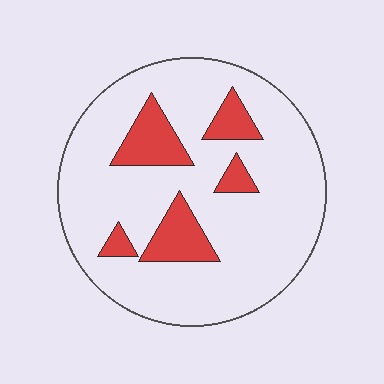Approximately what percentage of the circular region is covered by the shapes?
Approximately 15%.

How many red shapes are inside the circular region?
5.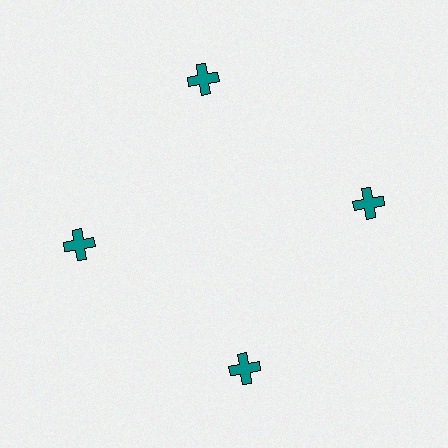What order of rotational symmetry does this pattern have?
This pattern has 4-fold rotational symmetry.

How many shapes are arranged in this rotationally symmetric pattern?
There are 4 shapes, arranged in 4 groups of 1.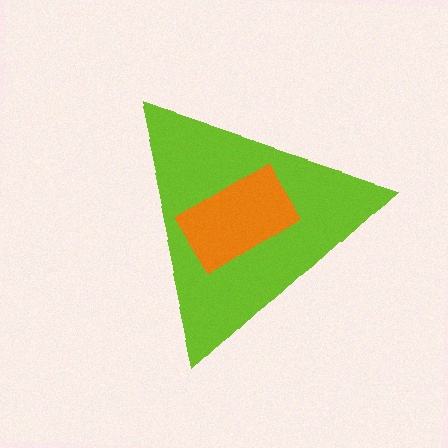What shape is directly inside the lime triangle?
The orange rectangle.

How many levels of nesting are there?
2.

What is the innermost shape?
The orange rectangle.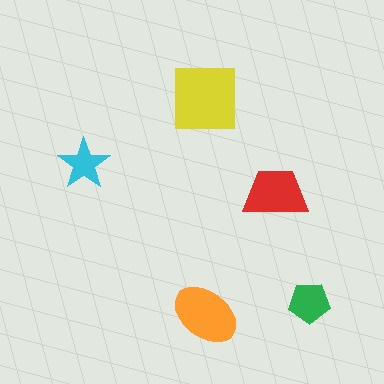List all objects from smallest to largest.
The cyan star, the green pentagon, the red trapezoid, the orange ellipse, the yellow square.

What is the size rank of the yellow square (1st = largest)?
1st.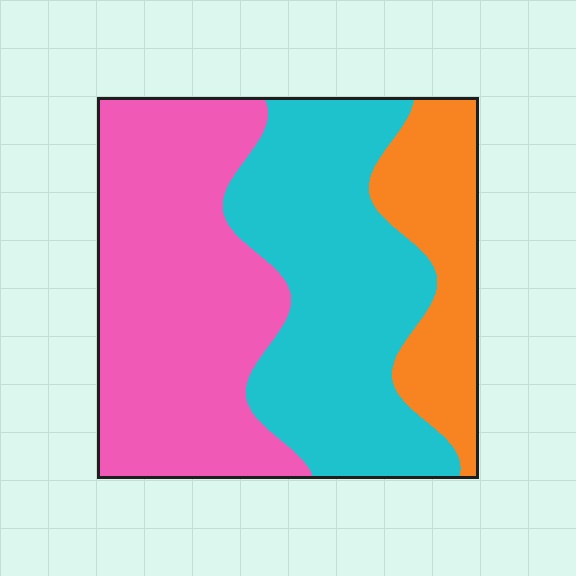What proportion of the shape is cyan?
Cyan covers around 40% of the shape.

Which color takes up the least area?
Orange, at roughly 20%.